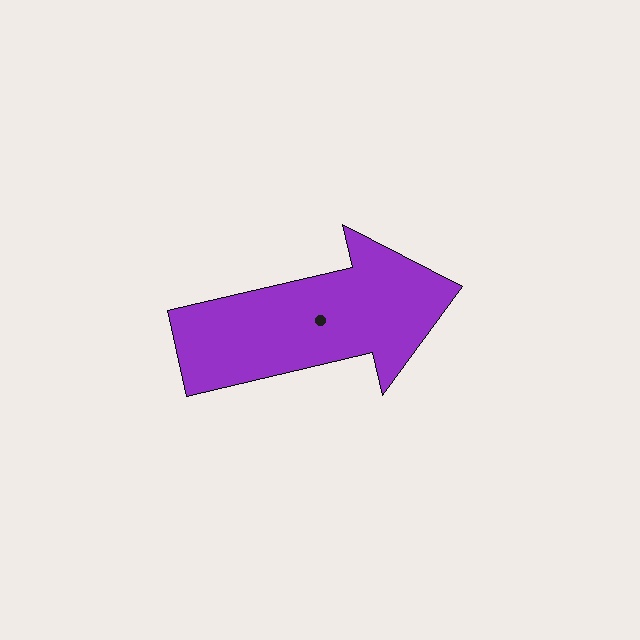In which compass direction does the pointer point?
East.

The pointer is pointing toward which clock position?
Roughly 3 o'clock.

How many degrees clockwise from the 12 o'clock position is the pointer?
Approximately 77 degrees.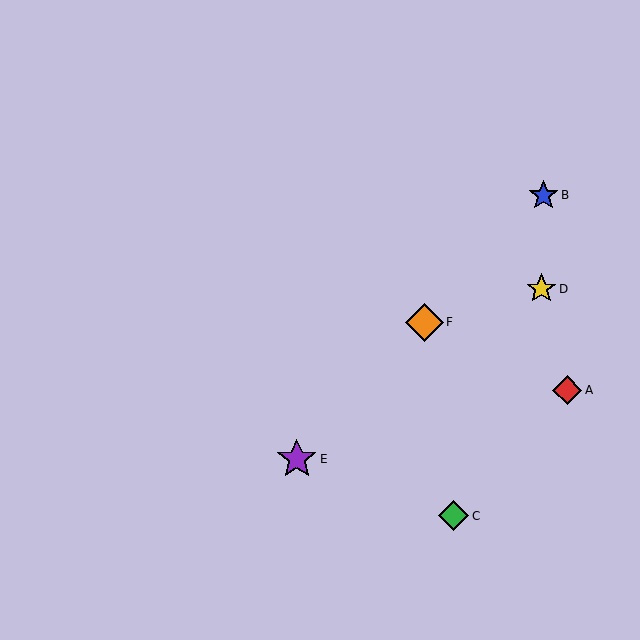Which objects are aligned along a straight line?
Objects B, E, F are aligned along a straight line.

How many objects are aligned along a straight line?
3 objects (B, E, F) are aligned along a straight line.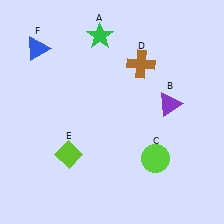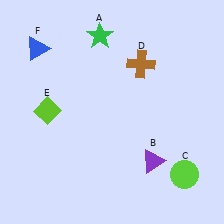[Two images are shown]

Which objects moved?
The objects that moved are: the purple triangle (B), the lime circle (C), the lime diamond (E).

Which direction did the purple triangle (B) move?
The purple triangle (B) moved down.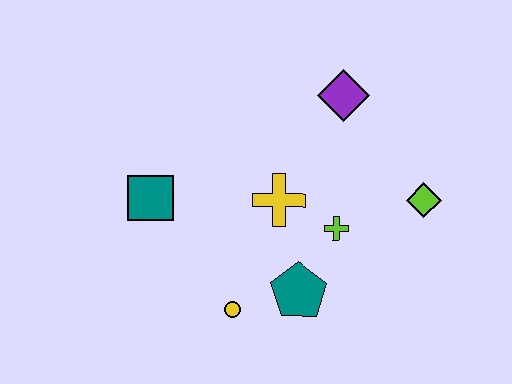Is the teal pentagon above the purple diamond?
No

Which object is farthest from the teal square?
The lime diamond is farthest from the teal square.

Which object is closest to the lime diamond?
The lime cross is closest to the lime diamond.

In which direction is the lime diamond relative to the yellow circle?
The lime diamond is to the right of the yellow circle.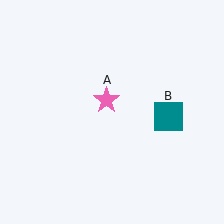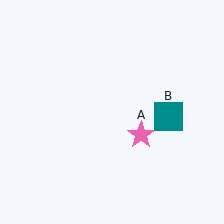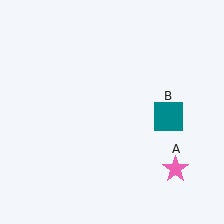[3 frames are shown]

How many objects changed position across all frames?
1 object changed position: pink star (object A).